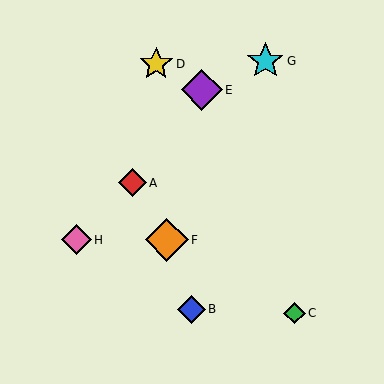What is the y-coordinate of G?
Object G is at y≈61.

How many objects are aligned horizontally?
2 objects (F, H) are aligned horizontally.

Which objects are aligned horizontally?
Objects F, H are aligned horizontally.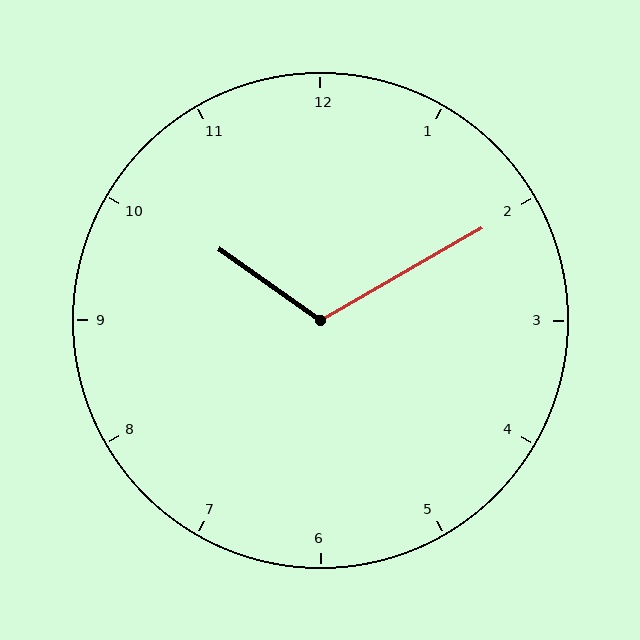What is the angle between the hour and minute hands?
Approximately 115 degrees.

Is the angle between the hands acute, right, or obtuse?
It is obtuse.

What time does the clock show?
10:10.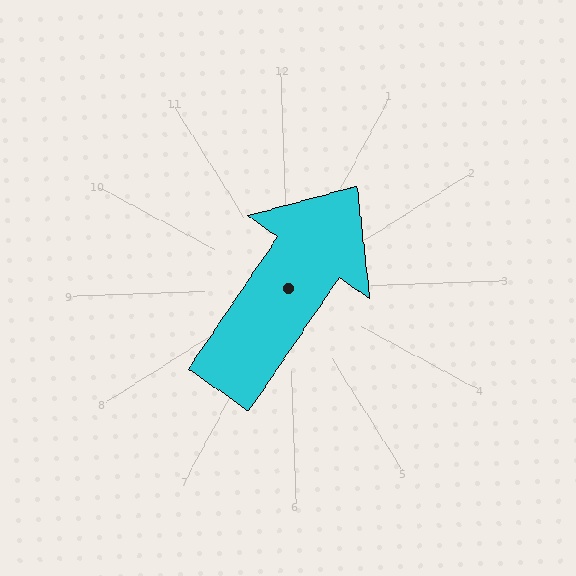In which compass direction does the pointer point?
Northeast.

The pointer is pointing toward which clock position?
Roughly 1 o'clock.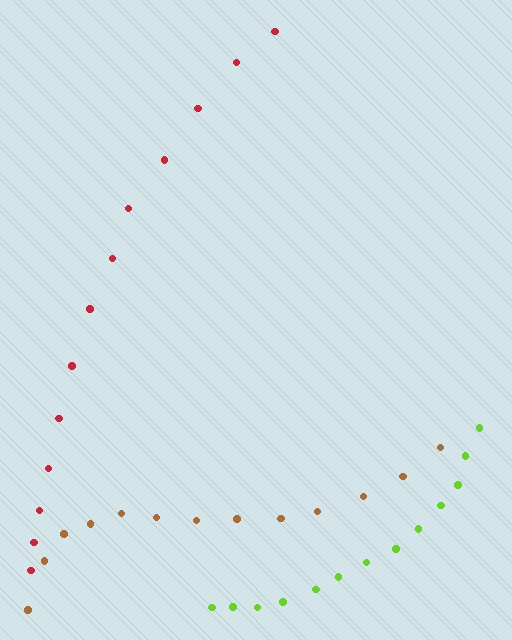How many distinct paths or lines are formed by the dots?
There are 3 distinct paths.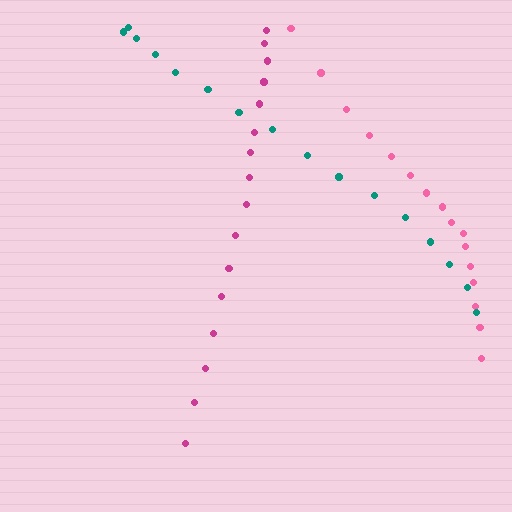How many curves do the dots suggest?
There are 3 distinct paths.